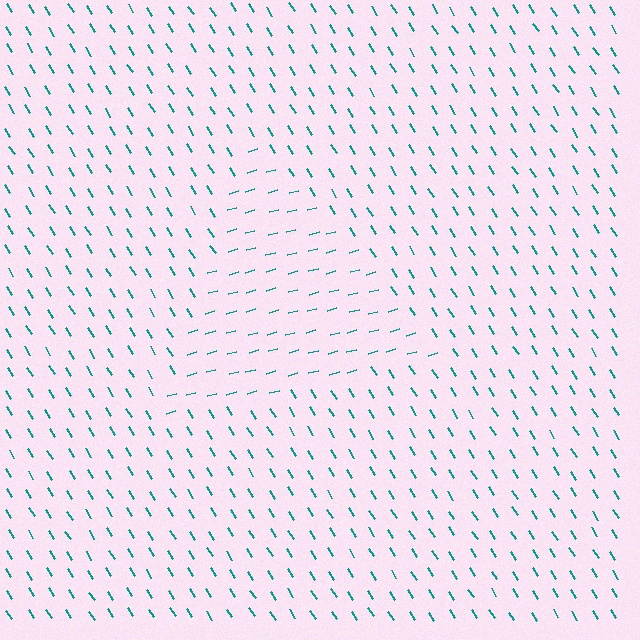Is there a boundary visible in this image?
Yes, there is a texture boundary formed by a change in line orientation.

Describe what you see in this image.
The image is filled with small teal line segments. A triangle region in the image has lines oriented differently from the surrounding lines, creating a visible texture boundary.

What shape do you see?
I see a triangle.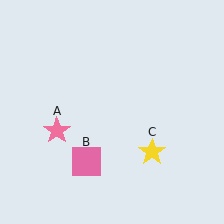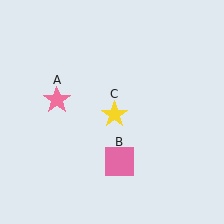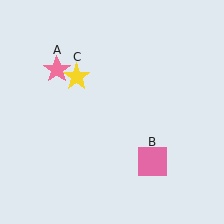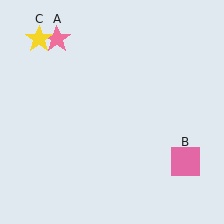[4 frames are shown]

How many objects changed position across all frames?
3 objects changed position: pink star (object A), pink square (object B), yellow star (object C).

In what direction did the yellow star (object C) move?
The yellow star (object C) moved up and to the left.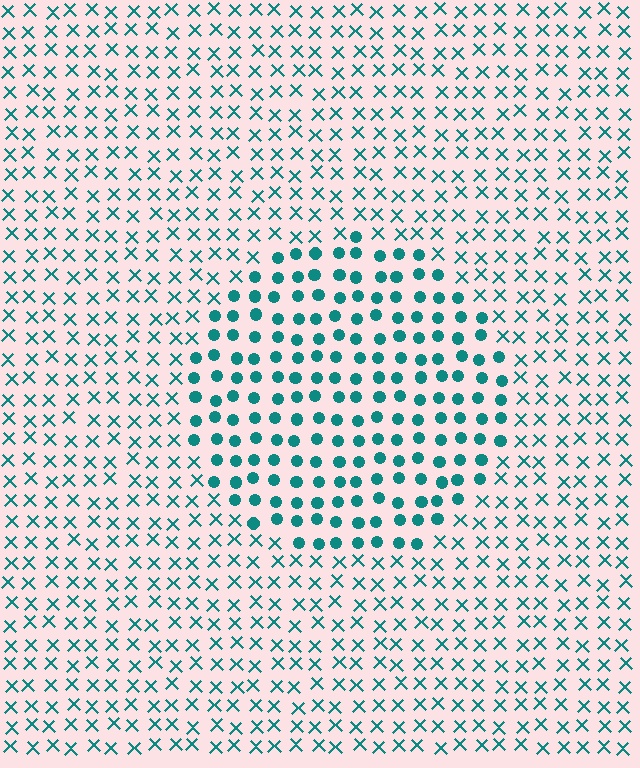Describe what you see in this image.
The image is filled with small teal elements arranged in a uniform grid. A circle-shaped region contains circles, while the surrounding area contains X marks. The boundary is defined purely by the change in element shape.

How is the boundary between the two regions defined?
The boundary is defined by a change in element shape: circles inside vs. X marks outside. All elements share the same color and spacing.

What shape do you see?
I see a circle.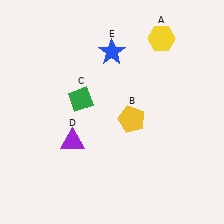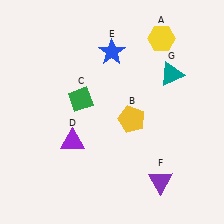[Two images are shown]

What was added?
A purple triangle (F), a teal triangle (G) were added in Image 2.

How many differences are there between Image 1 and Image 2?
There are 2 differences between the two images.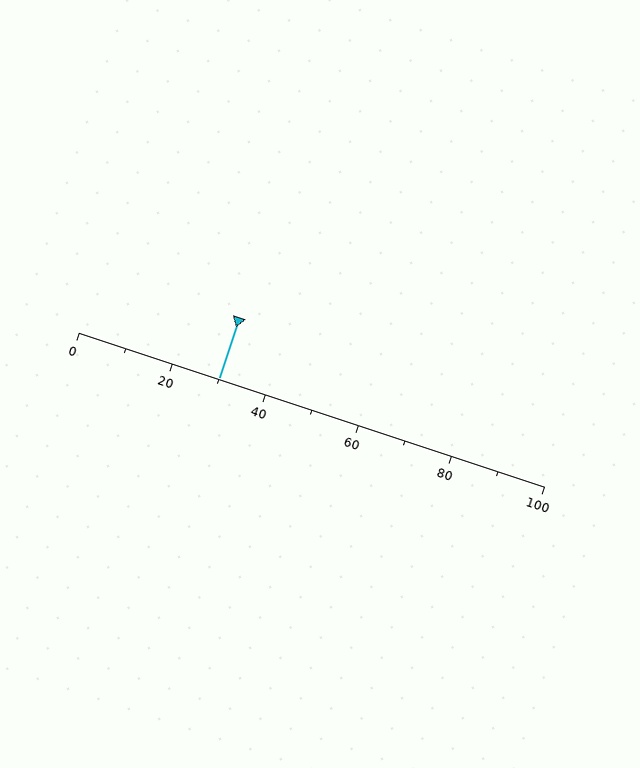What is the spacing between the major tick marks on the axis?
The major ticks are spaced 20 apart.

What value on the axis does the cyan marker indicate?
The marker indicates approximately 30.